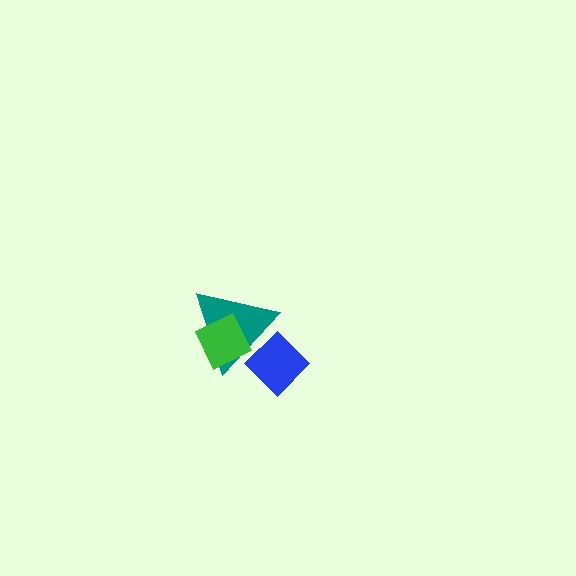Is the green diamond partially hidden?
No, no other shape covers it.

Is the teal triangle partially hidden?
Yes, it is partially covered by another shape.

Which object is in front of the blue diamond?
The teal triangle is in front of the blue diamond.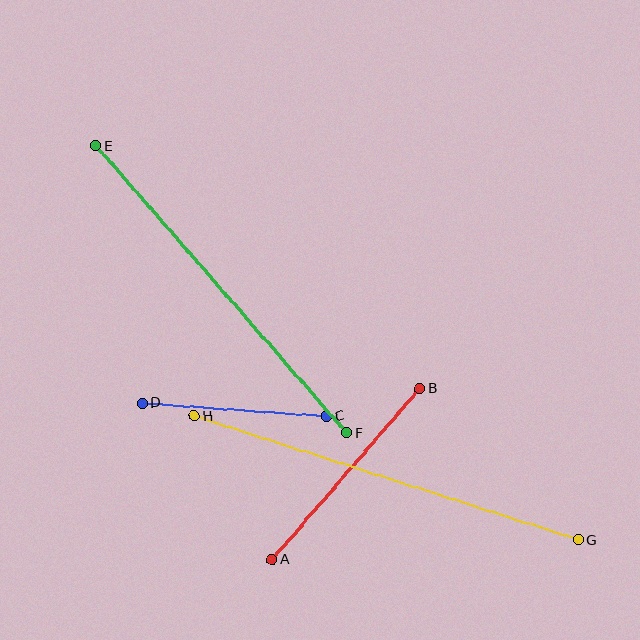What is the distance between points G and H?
The distance is approximately 403 pixels.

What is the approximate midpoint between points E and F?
The midpoint is at approximately (221, 289) pixels.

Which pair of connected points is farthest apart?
Points G and H are farthest apart.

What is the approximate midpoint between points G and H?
The midpoint is at approximately (386, 478) pixels.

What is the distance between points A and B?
The distance is approximately 226 pixels.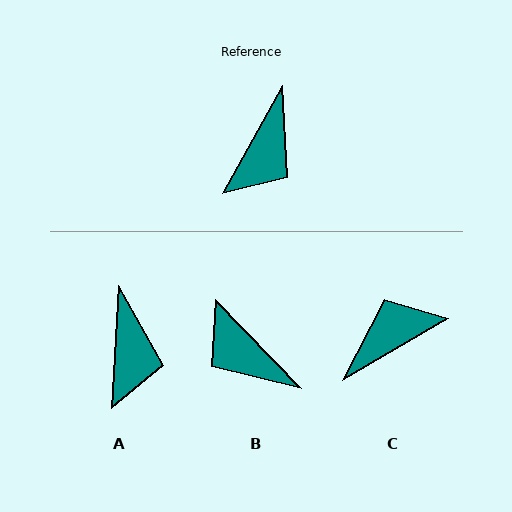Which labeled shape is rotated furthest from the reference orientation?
C, about 150 degrees away.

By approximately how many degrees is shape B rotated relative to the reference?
Approximately 107 degrees clockwise.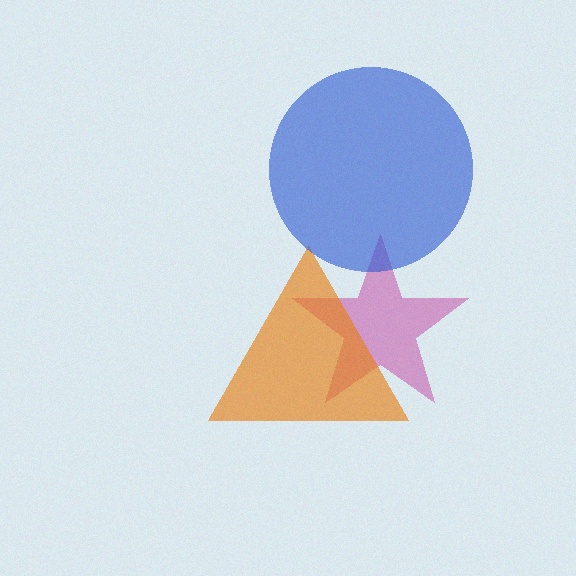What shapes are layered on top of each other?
The layered shapes are: a magenta star, an orange triangle, a blue circle.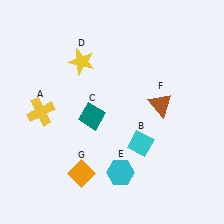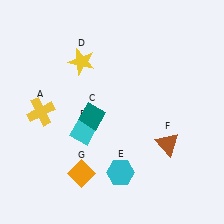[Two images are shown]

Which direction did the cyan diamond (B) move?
The cyan diamond (B) moved left.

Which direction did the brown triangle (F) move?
The brown triangle (F) moved down.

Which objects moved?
The objects that moved are: the cyan diamond (B), the brown triangle (F).